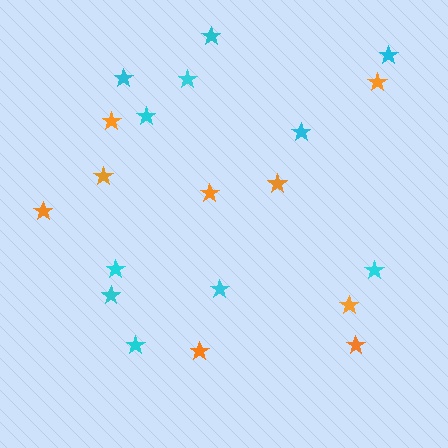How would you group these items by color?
There are 2 groups: one group of cyan stars (11) and one group of orange stars (9).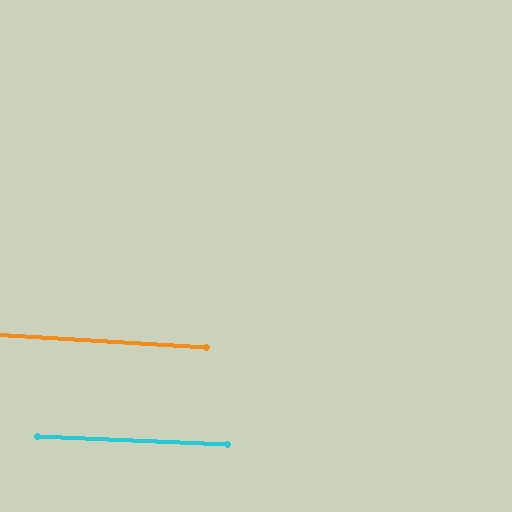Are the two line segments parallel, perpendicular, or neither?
Parallel — their directions differ by only 0.9°.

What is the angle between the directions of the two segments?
Approximately 1 degree.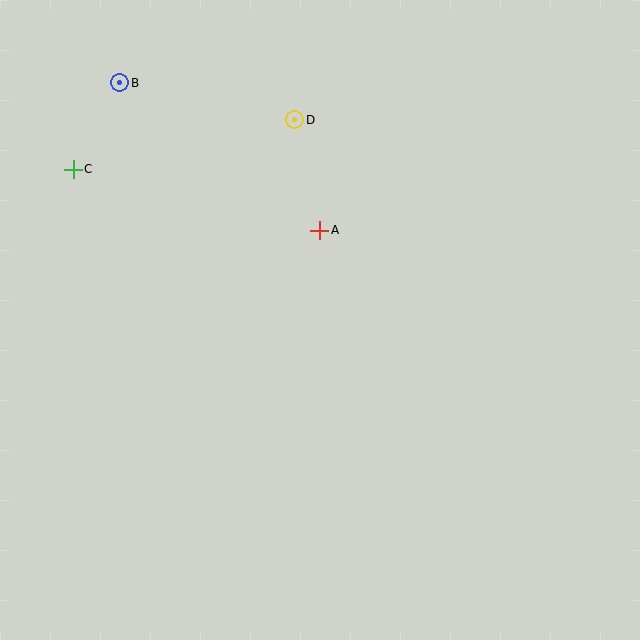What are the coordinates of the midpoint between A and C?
The midpoint between A and C is at (197, 200).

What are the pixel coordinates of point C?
Point C is at (73, 169).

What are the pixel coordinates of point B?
Point B is at (120, 83).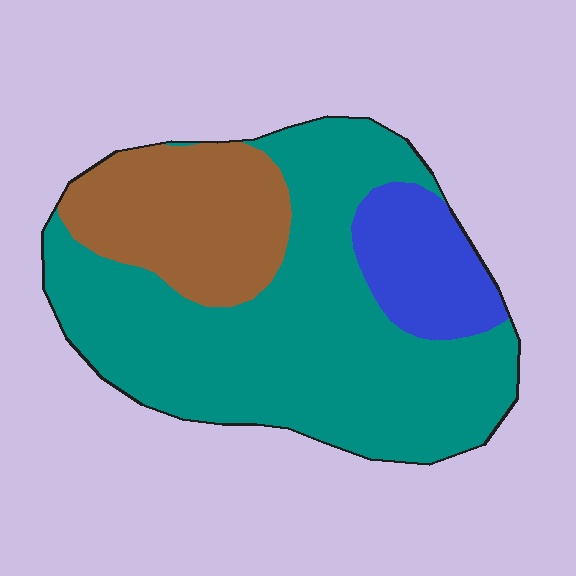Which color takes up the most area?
Teal, at roughly 65%.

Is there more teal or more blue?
Teal.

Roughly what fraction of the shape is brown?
Brown covers about 25% of the shape.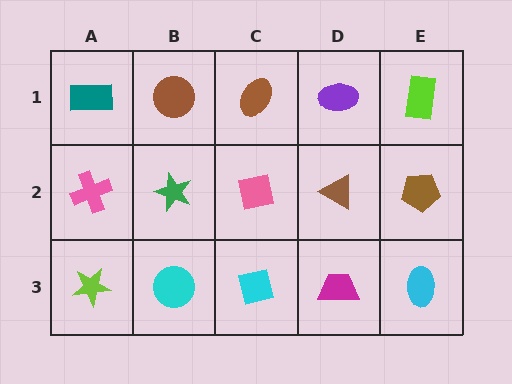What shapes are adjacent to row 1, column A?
A pink cross (row 2, column A), a brown circle (row 1, column B).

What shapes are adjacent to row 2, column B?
A brown circle (row 1, column B), a cyan circle (row 3, column B), a pink cross (row 2, column A), a pink square (row 2, column C).